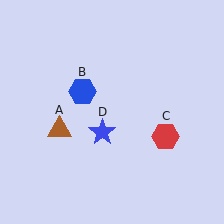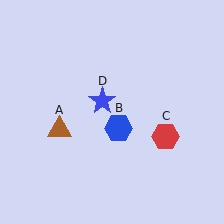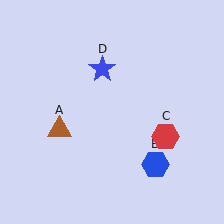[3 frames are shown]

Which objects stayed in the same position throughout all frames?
Brown triangle (object A) and red hexagon (object C) remained stationary.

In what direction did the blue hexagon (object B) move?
The blue hexagon (object B) moved down and to the right.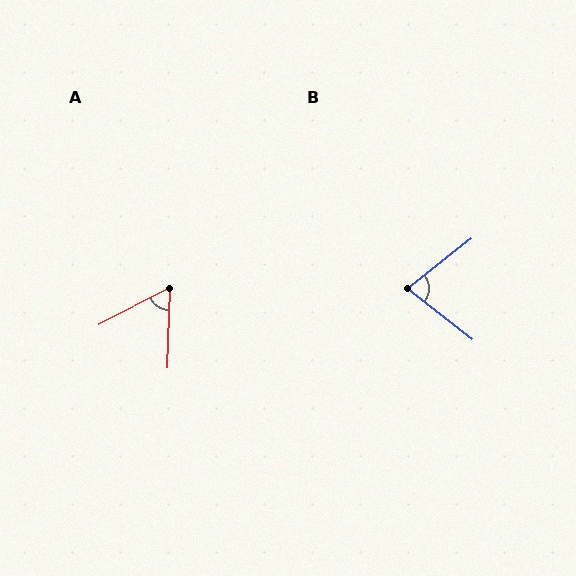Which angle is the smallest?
A, at approximately 60 degrees.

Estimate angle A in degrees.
Approximately 60 degrees.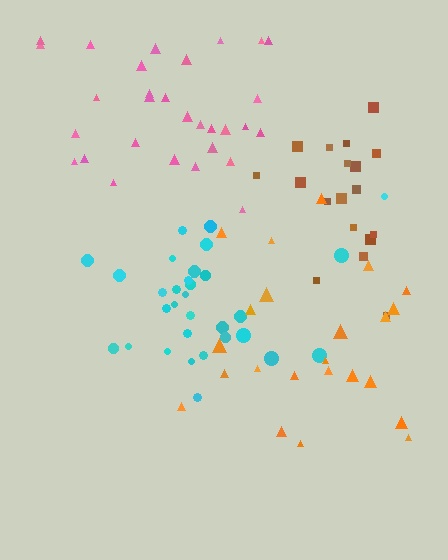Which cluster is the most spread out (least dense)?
Orange.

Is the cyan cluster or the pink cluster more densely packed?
Cyan.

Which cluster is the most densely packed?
Cyan.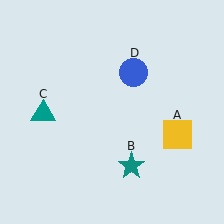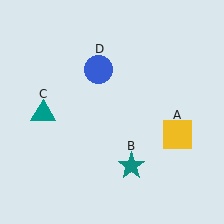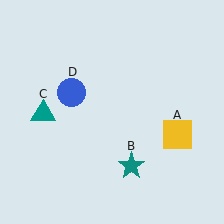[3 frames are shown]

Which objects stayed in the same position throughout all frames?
Yellow square (object A) and teal star (object B) and teal triangle (object C) remained stationary.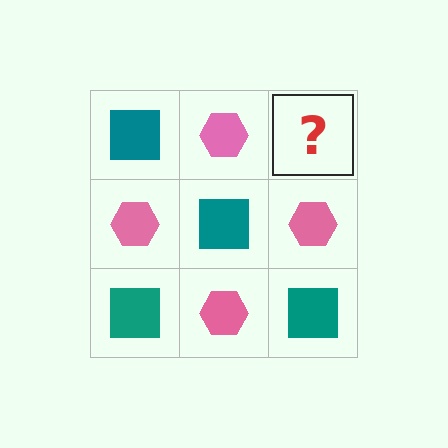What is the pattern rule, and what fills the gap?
The rule is that it alternates teal square and pink hexagon in a checkerboard pattern. The gap should be filled with a teal square.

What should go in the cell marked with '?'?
The missing cell should contain a teal square.